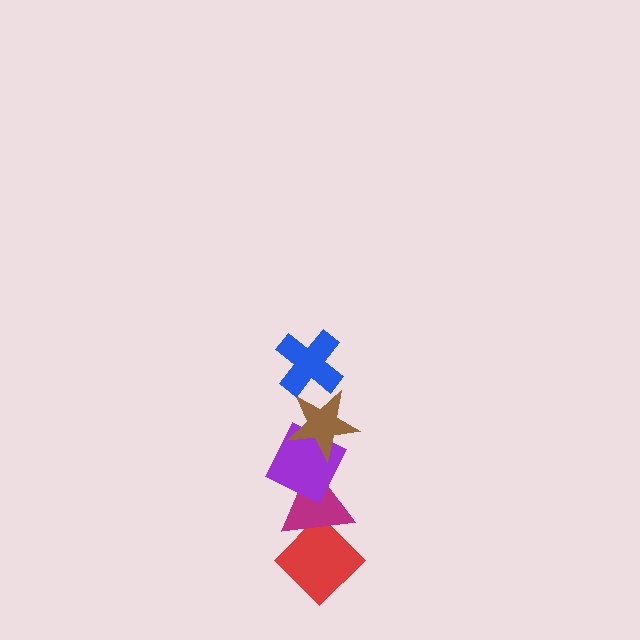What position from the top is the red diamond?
The red diamond is 5th from the top.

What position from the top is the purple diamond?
The purple diamond is 3rd from the top.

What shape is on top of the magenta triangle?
The purple diamond is on top of the magenta triangle.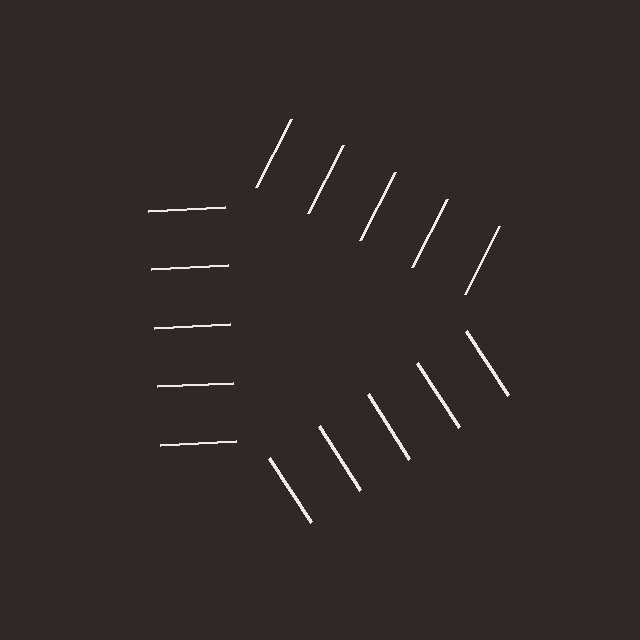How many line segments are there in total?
15 — 5 along each of the 3 edges.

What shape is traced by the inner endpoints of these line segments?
An illusory triangle — the line segments terminate on its edges but no continuous stroke is drawn.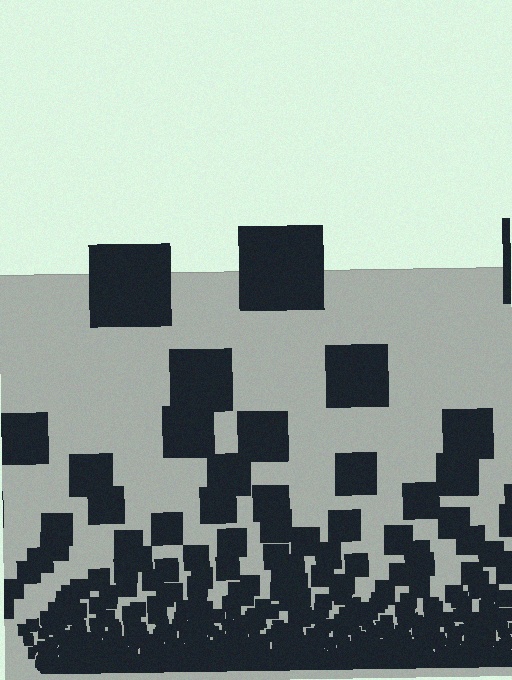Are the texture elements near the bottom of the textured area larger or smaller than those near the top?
Smaller. The gradient is inverted — elements near the bottom are smaller and denser.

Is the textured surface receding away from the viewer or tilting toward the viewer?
The surface appears to tilt toward the viewer. Texture elements get larger and sparser toward the top.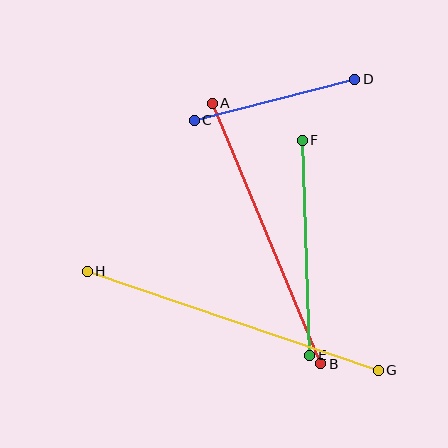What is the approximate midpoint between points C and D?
The midpoint is at approximately (274, 100) pixels.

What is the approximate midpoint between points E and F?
The midpoint is at approximately (306, 248) pixels.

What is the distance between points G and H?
The distance is approximately 308 pixels.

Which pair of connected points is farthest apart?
Points G and H are farthest apart.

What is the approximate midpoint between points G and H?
The midpoint is at approximately (233, 321) pixels.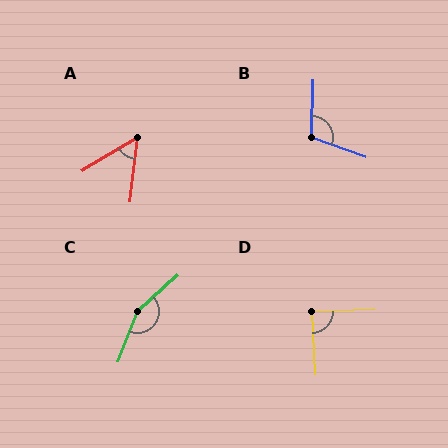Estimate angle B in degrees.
Approximately 107 degrees.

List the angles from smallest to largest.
A (53°), D (89°), B (107°), C (153°).